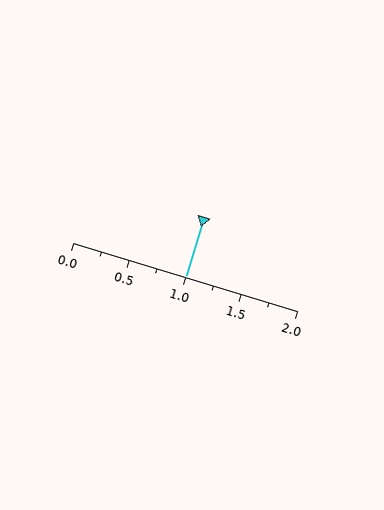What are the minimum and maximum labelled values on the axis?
The axis runs from 0.0 to 2.0.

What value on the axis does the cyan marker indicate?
The marker indicates approximately 1.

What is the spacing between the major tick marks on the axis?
The major ticks are spaced 0.5 apart.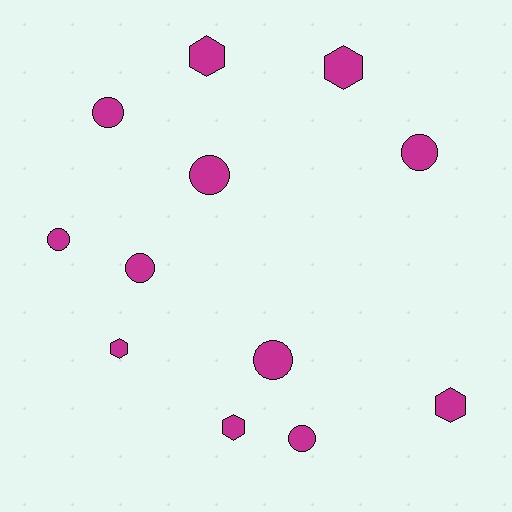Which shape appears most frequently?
Circle, with 7 objects.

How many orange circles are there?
There are no orange circles.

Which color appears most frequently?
Magenta, with 12 objects.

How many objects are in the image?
There are 12 objects.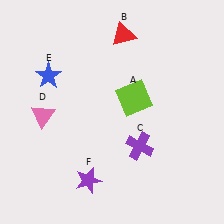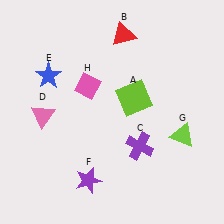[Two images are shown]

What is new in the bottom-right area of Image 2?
A lime triangle (G) was added in the bottom-right area of Image 2.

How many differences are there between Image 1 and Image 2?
There are 2 differences between the two images.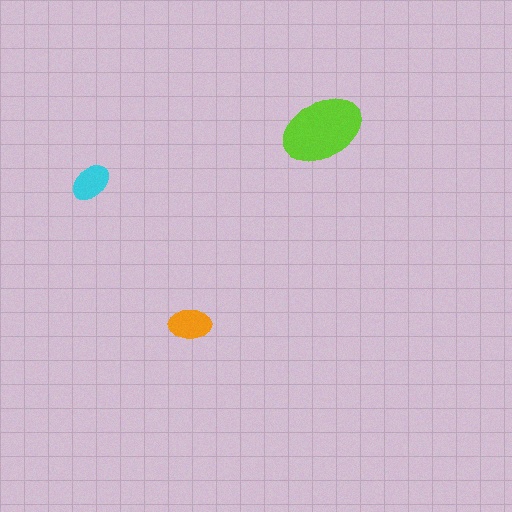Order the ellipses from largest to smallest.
the lime one, the orange one, the cyan one.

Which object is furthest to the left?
The cyan ellipse is leftmost.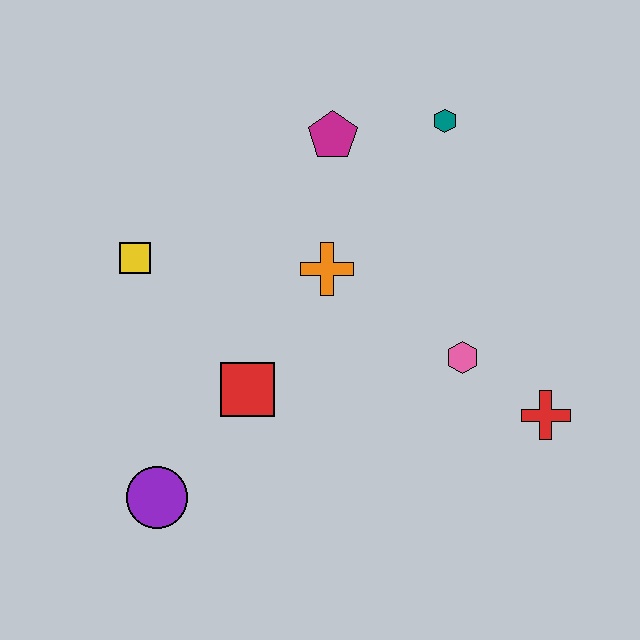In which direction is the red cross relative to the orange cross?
The red cross is to the right of the orange cross.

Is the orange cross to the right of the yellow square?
Yes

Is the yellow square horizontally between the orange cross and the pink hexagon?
No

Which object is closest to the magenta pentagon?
The teal hexagon is closest to the magenta pentagon.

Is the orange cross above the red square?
Yes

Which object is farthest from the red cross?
The yellow square is farthest from the red cross.